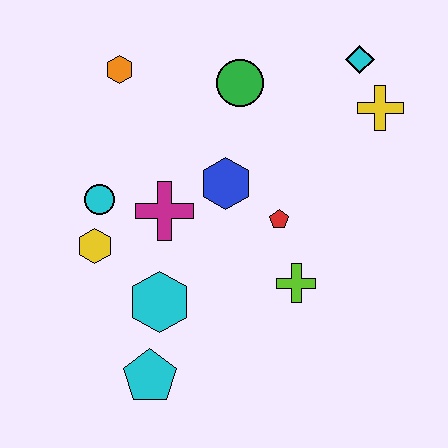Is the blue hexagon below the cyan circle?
No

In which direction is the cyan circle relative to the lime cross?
The cyan circle is to the left of the lime cross.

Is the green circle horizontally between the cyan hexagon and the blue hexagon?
No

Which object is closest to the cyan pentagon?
The cyan hexagon is closest to the cyan pentagon.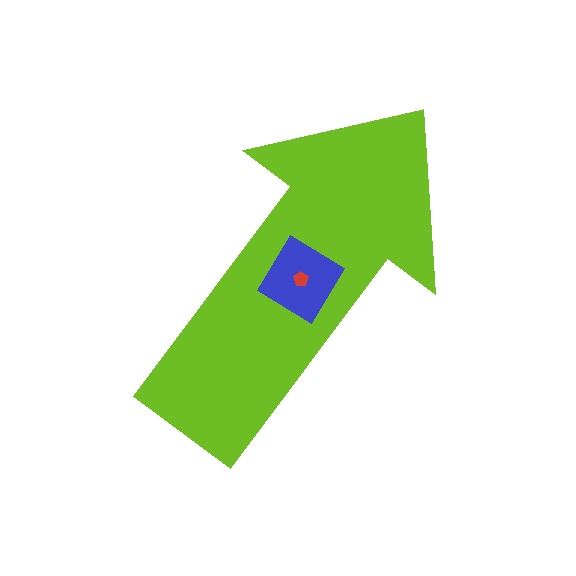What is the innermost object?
The red pentagon.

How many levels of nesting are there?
3.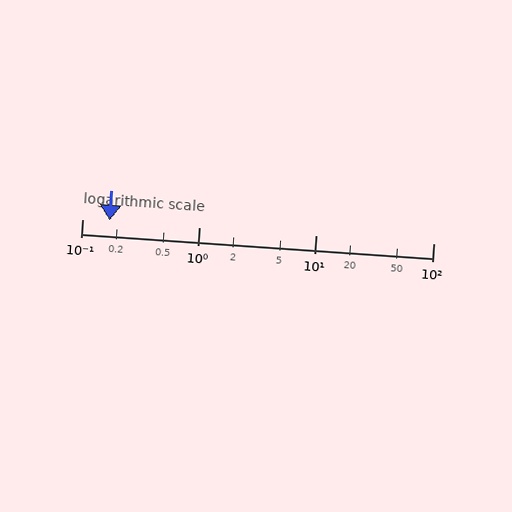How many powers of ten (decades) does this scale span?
The scale spans 3 decades, from 0.1 to 100.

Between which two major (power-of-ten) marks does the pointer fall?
The pointer is between 0.1 and 1.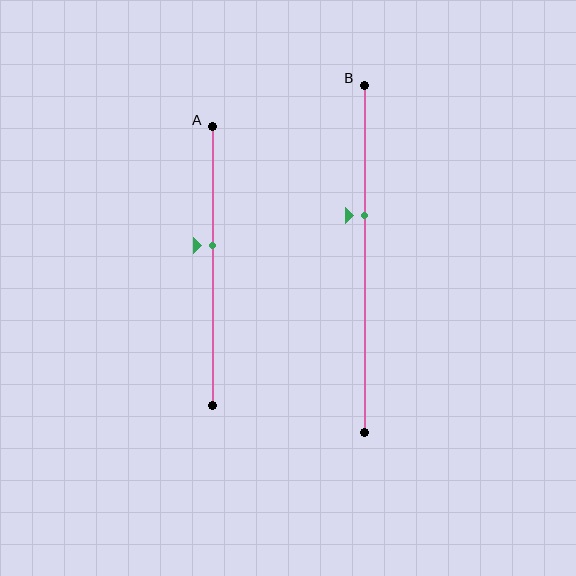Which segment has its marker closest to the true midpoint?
Segment A has its marker closest to the true midpoint.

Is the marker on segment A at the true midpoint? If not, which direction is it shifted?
No, the marker on segment A is shifted upward by about 7% of the segment length.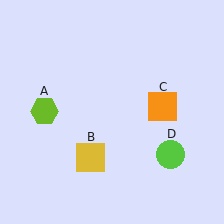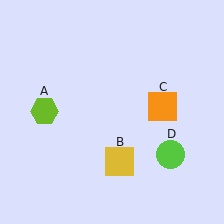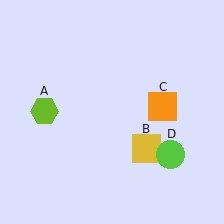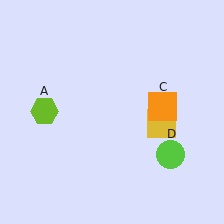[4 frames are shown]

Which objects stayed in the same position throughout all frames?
Lime hexagon (object A) and orange square (object C) and lime circle (object D) remained stationary.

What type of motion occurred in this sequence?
The yellow square (object B) rotated counterclockwise around the center of the scene.